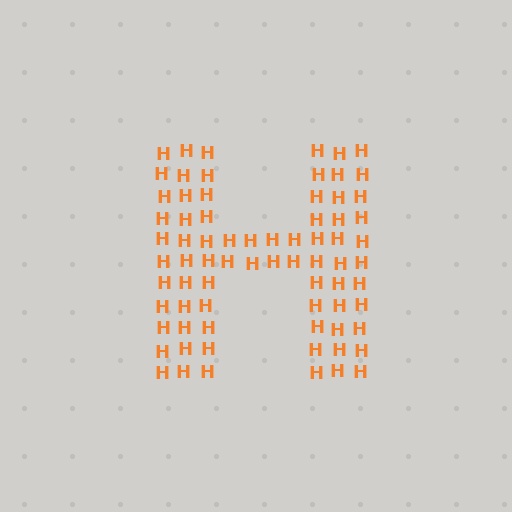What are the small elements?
The small elements are letter H's.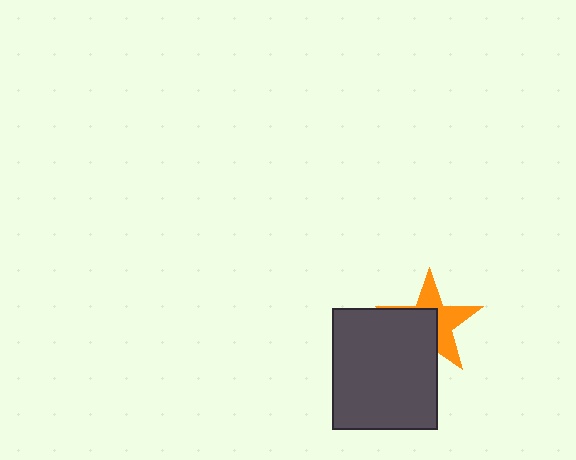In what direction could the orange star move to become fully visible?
The orange star could move toward the upper-right. That would shift it out from behind the dark gray rectangle entirely.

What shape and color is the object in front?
The object in front is a dark gray rectangle.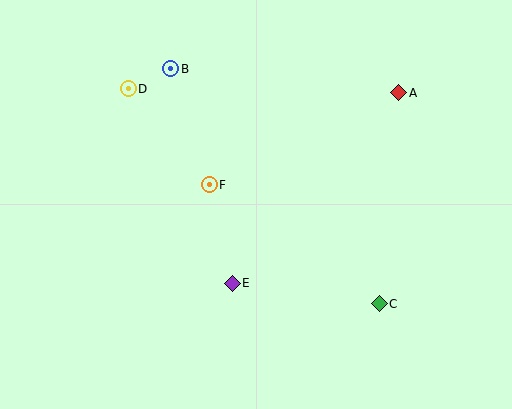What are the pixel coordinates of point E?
Point E is at (232, 283).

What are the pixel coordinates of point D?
Point D is at (128, 89).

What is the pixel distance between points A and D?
The distance between A and D is 271 pixels.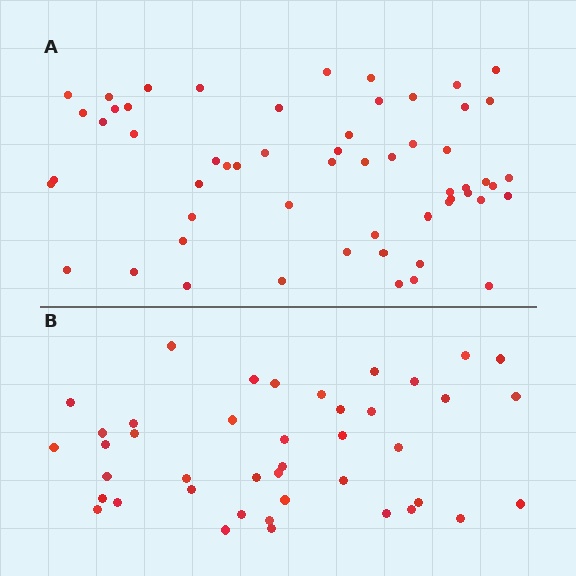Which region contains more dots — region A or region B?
Region A (the top region) has more dots.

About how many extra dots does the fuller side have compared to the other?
Region A has approximately 15 more dots than region B.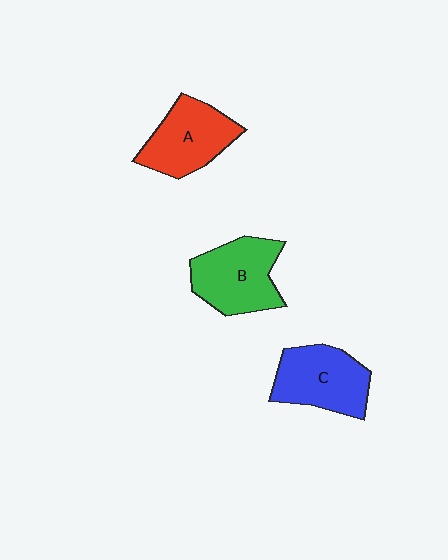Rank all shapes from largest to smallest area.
From largest to smallest: B (green), C (blue), A (red).